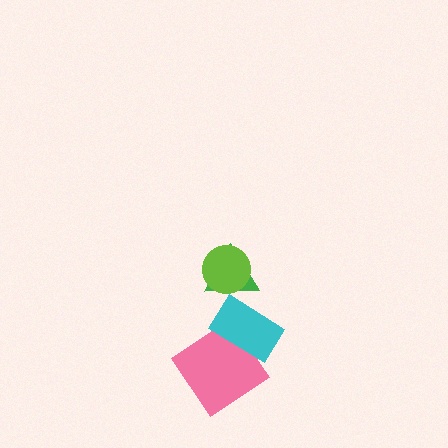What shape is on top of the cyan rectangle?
The green triangle is on top of the cyan rectangle.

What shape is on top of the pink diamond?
The cyan rectangle is on top of the pink diamond.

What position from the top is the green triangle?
The green triangle is 2nd from the top.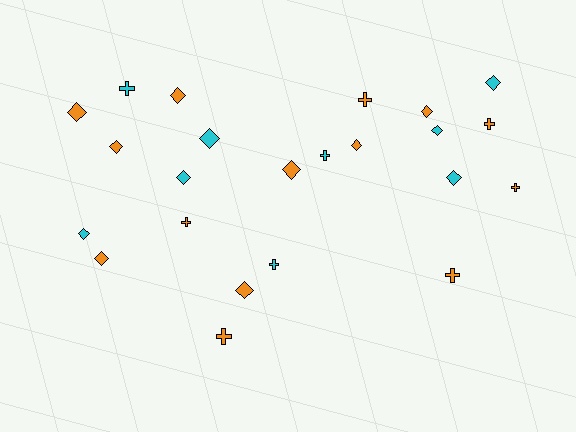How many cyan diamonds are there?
There are 6 cyan diamonds.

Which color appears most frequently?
Orange, with 14 objects.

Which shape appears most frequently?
Diamond, with 14 objects.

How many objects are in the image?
There are 23 objects.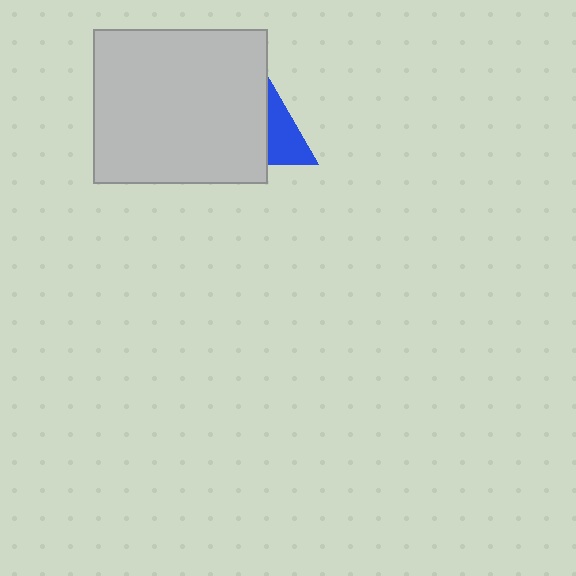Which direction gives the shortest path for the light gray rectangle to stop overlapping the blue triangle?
Moving left gives the shortest separation.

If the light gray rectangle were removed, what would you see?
You would see the complete blue triangle.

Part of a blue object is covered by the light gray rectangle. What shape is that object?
It is a triangle.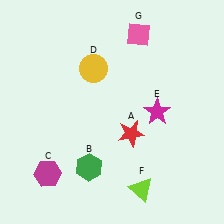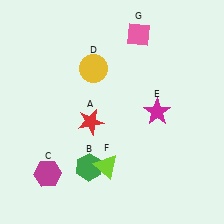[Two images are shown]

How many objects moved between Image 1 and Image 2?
2 objects moved between the two images.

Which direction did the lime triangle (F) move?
The lime triangle (F) moved left.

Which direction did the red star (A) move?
The red star (A) moved left.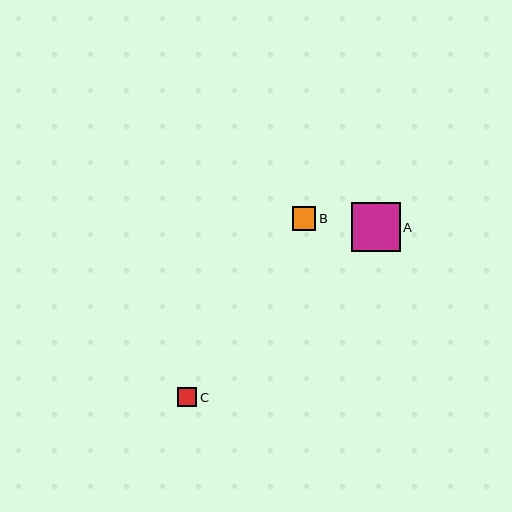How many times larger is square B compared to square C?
Square B is approximately 1.2 times the size of square C.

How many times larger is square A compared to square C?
Square A is approximately 2.6 times the size of square C.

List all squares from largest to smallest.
From largest to smallest: A, B, C.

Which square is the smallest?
Square C is the smallest with a size of approximately 19 pixels.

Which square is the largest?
Square A is the largest with a size of approximately 49 pixels.